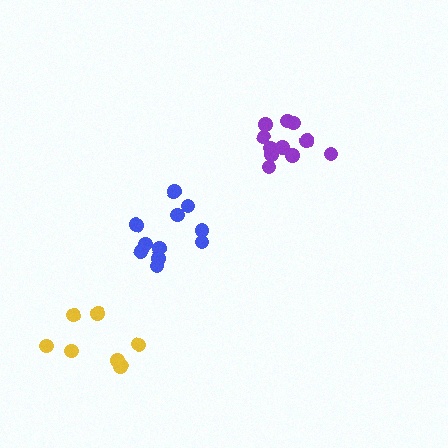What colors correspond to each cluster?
The clusters are colored: blue, purple, yellow.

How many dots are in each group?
Group 1: 11 dots, Group 2: 11 dots, Group 3: 7 dots (29 total).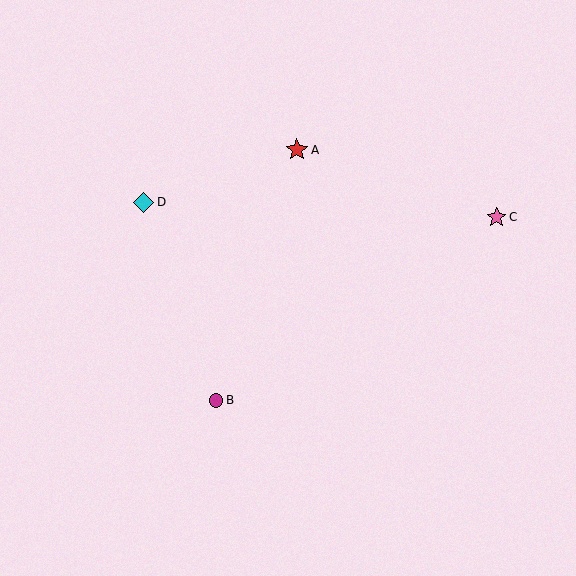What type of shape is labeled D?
Shape D is a cyan diamond.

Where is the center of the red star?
The center of the red star is at (297, 150).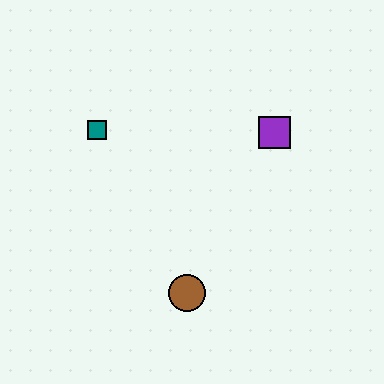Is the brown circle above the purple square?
No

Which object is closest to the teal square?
The purple square is closest to the teal square.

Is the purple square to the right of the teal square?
Yes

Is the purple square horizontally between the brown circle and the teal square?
No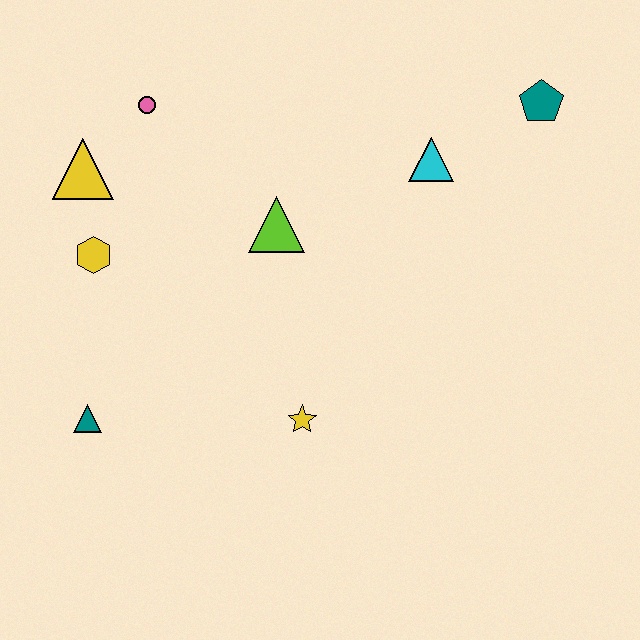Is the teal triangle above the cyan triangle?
No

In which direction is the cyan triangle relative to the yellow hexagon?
The cyan triangle is to the right of the yellow hexagon.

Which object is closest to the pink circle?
The yellow triangle is closest to the pink circle.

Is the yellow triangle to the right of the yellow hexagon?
No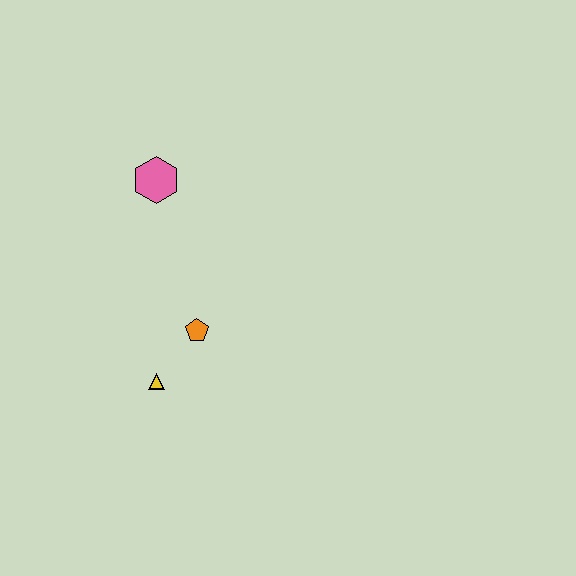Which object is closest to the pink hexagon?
The orange pentagon is closest to the pink hexagon.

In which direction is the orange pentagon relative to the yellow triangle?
The orange pentagon is above the yellow triangle.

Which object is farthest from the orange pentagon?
The pink hexagon is farthest from the orange pentagon.